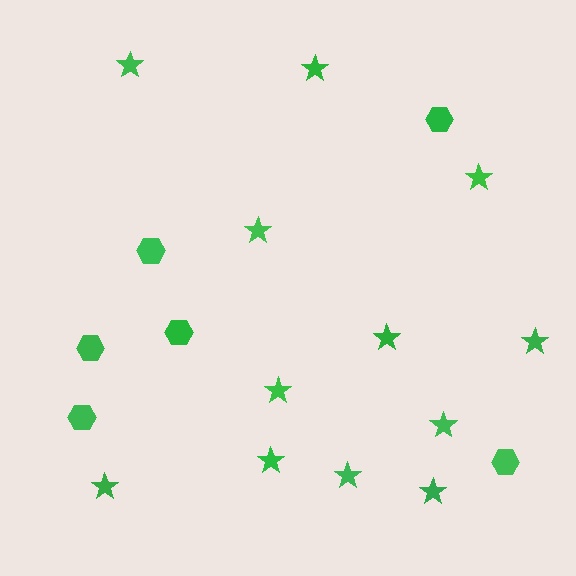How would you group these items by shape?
There are 2 groups: one group of stars (12) and one group of hexagons (6).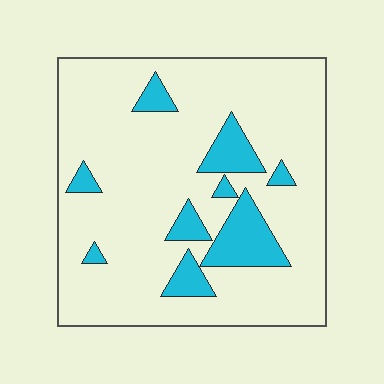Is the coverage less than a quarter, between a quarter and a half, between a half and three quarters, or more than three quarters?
Less than a quarter.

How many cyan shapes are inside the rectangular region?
9.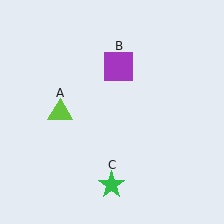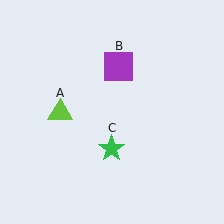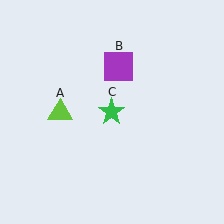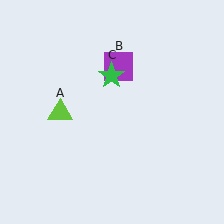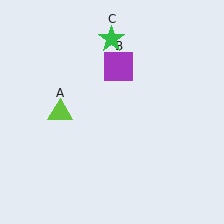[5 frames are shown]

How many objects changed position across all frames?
1 object changed position: green star (object C).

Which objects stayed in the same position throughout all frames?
Lime triangle (object A) and purple square (object B) remained stationary.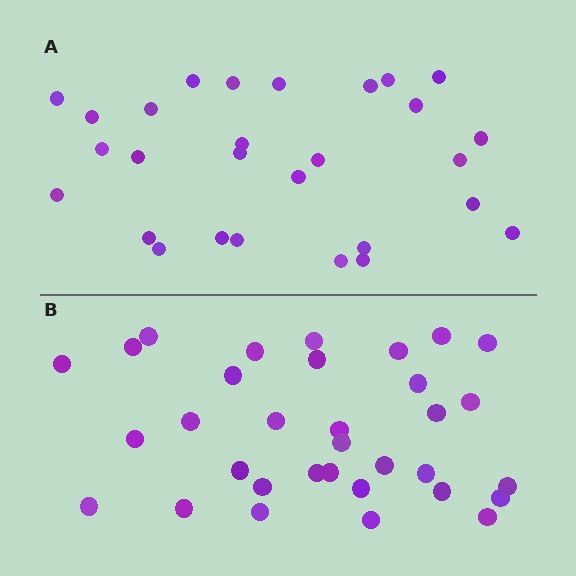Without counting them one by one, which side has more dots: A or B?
Region B (the bottom region) has more dots.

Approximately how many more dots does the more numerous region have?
Region B has about 5 more dots than region A.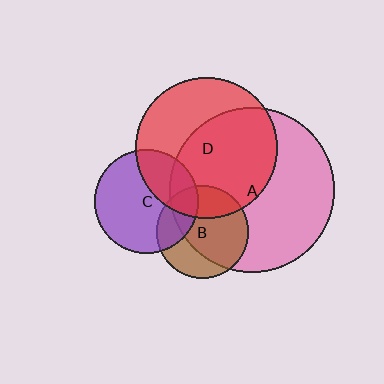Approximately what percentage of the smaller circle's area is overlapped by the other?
Approximately 70%.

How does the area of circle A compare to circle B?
Approximately 3.1 times.